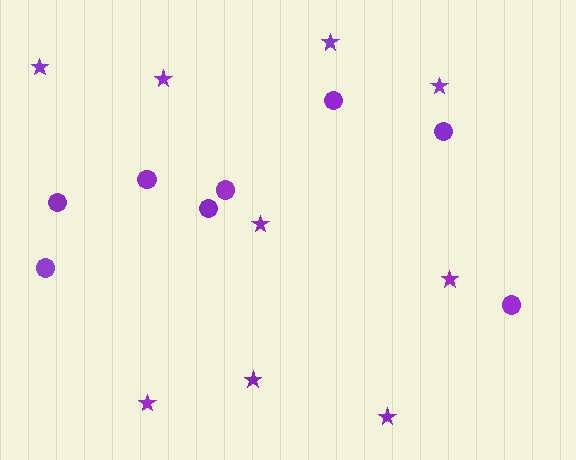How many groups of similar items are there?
There are 2 groups: one group of circles (8) and one group of stars (9).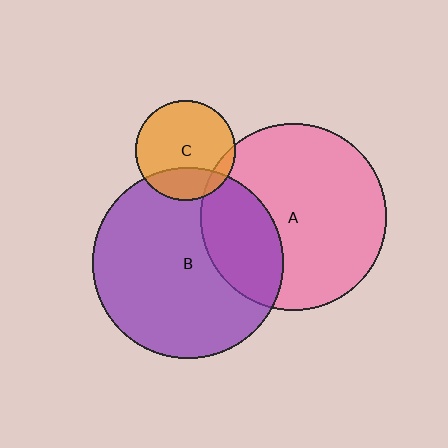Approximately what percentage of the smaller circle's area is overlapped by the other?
Approximately 30%.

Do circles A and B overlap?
Yes.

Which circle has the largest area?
Circle B (purple).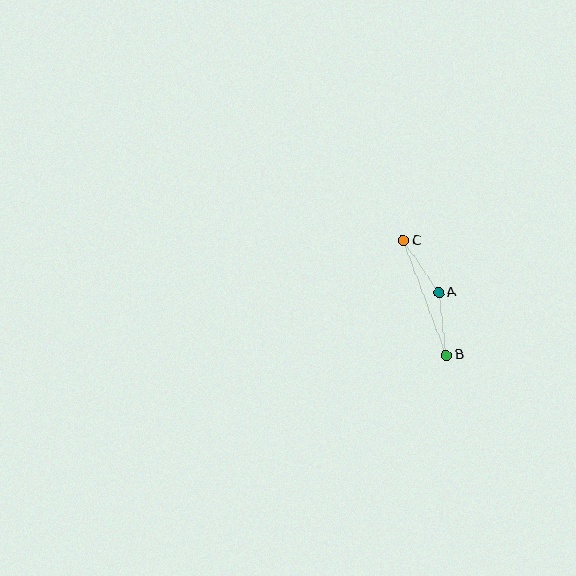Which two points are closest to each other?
Points A and C are closest to each other.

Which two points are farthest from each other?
Points B and C are farthest from each other.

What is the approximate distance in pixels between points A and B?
The distance between A and B is approximately 63 pixels.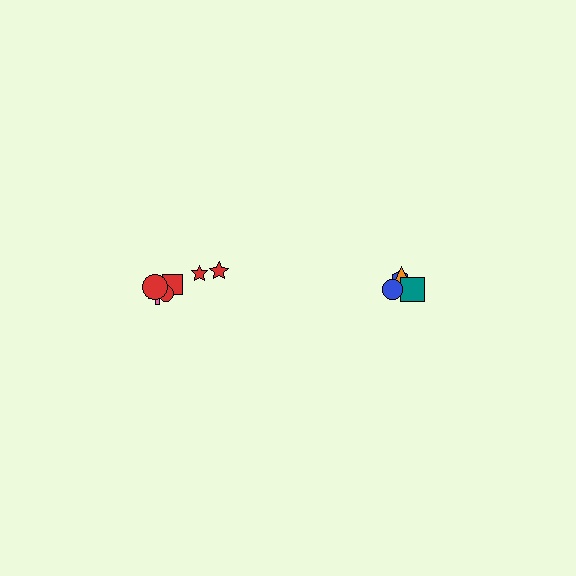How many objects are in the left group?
There are 6 objects.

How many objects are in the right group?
There are 4 objects.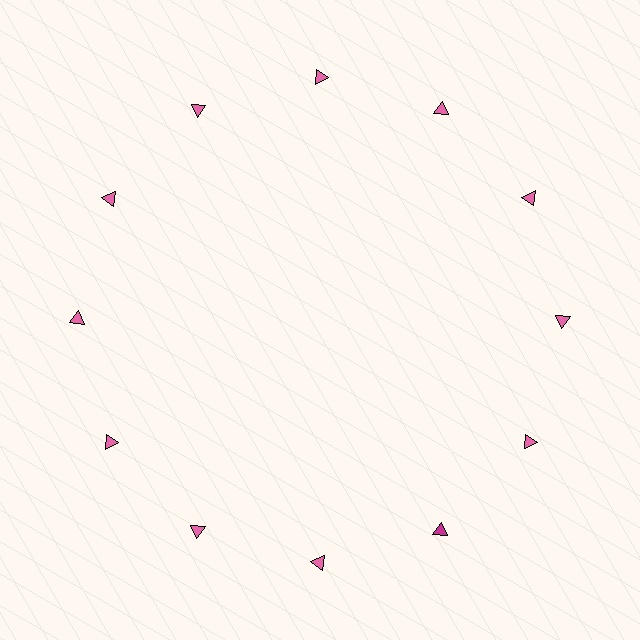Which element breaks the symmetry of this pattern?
The magenta triangle at roughly the 5 o'clock position breaks the symmetry. All other shapes are pink triangles.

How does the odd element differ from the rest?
It has a different color: magenta instead of pink.